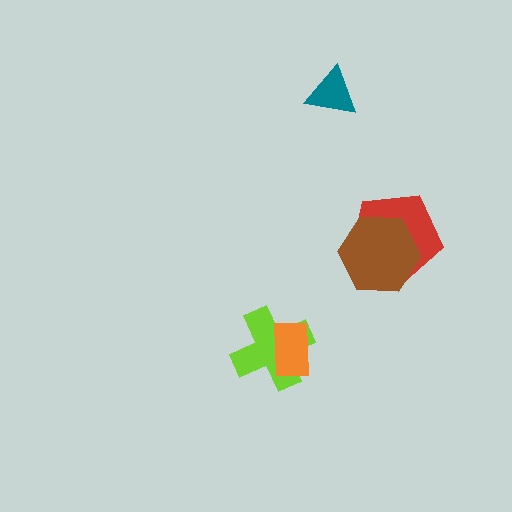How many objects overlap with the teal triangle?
0 objects overlap with the teal triangle.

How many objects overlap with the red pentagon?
1 object overlaps with the red pentagon.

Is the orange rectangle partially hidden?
No, no other shape covers it.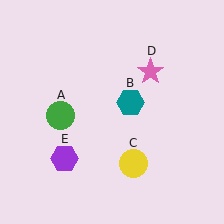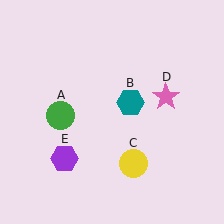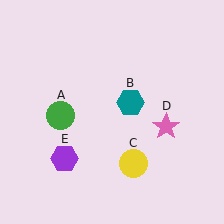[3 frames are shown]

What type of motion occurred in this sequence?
The pink star (object D) rotated clockwise around the center of the scene.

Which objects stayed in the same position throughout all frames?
Green circle (object A) and teal hexagon (object B) and yellow circle (object C) and purple hexagon (object E) remained stationary.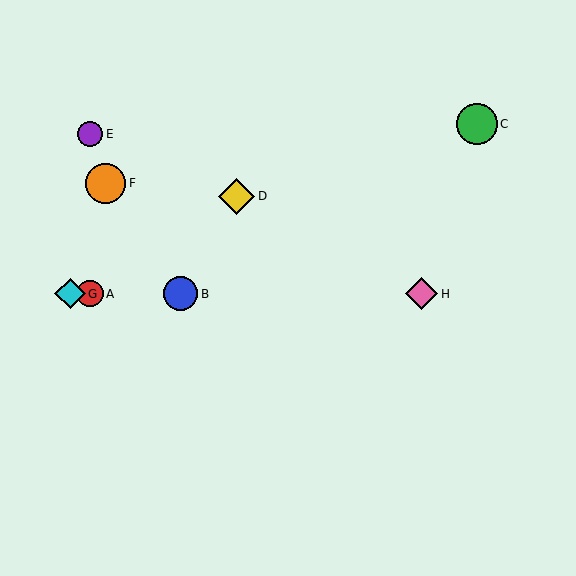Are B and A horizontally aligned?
Yes, both are at y≈294.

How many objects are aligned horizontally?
4 objects (A, B, G, H) are aligned horizontally.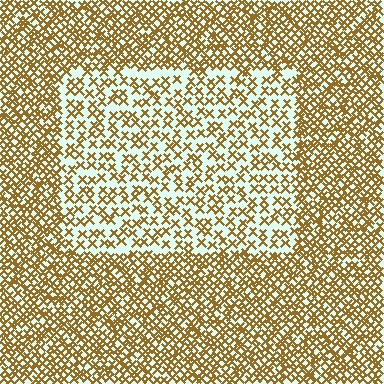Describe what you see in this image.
The image contains small brown elements arranged at two different densities. A rectangle-shaped region is visible where the elements are less densely packed than the surrounding area.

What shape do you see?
I see a rectangle.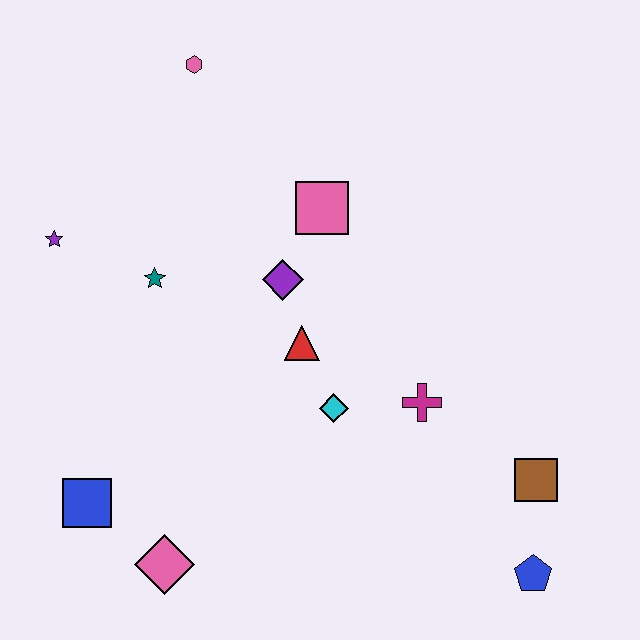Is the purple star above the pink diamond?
Yes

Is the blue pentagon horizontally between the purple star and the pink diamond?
No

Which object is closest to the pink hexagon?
The pink square is closest to the pink hexagon.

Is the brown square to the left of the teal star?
No